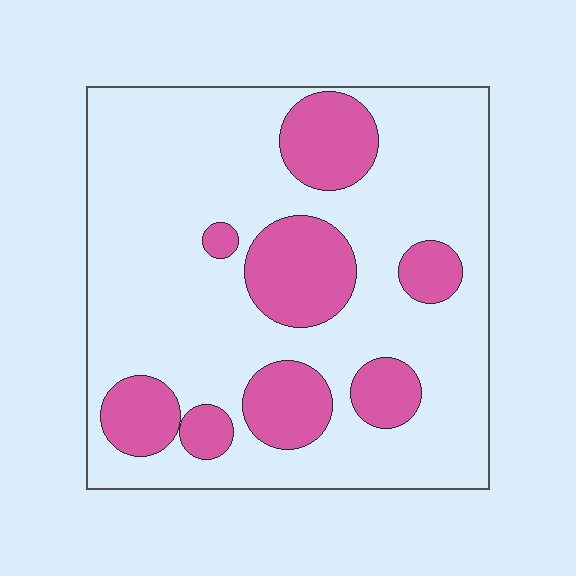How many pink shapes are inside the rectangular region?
8.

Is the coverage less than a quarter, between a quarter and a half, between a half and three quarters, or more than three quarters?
Less than a quarter.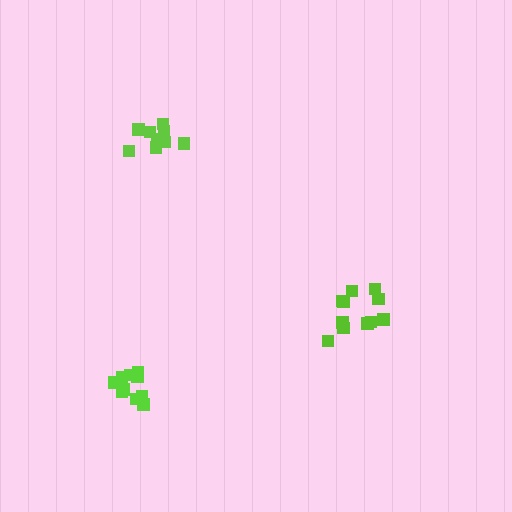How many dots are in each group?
Group 1: 11 dots, Group 2: 9 dots, Group 3: 10 dots (30 total).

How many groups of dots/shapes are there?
There are 3 groups.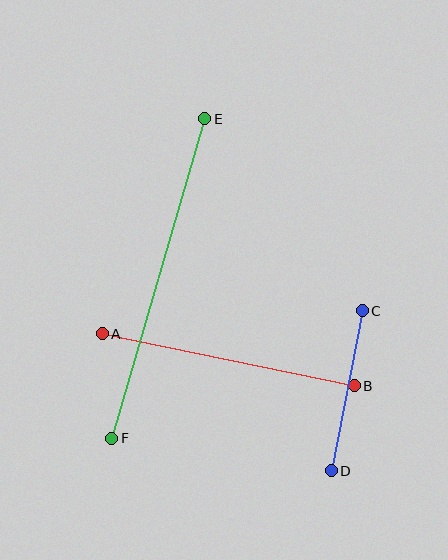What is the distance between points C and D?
The distance is approximately 163 pixels.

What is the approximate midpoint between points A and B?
The midpoint is at approximately (228, 360) pixels.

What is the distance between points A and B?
The distance is approximately 257 pixels.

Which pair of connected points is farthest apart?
Points E and F are farthest apart.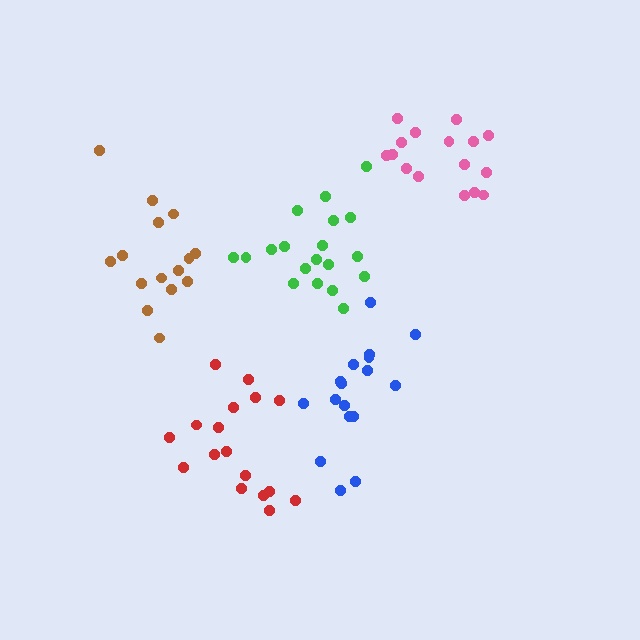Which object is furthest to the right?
The pink cluster is rightmost.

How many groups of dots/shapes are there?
There are 5 groups.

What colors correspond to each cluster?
The clusters are colored: pink, red, green, brown, blue.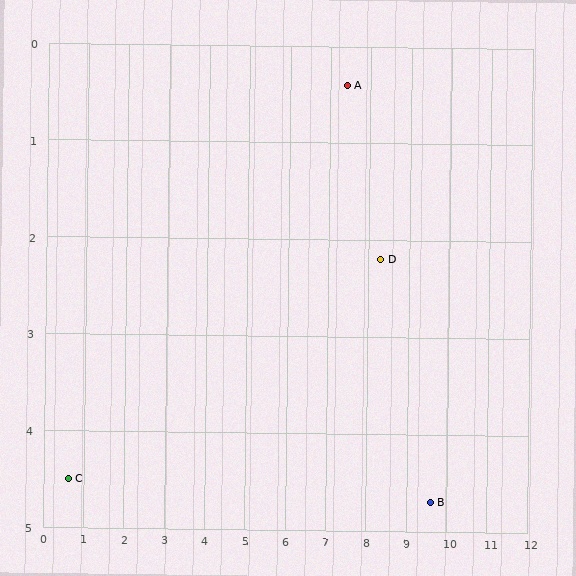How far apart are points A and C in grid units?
Points A and C are about 7.9 grid units apart.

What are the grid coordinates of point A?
Point A is at approximately (7.4, 0.4).